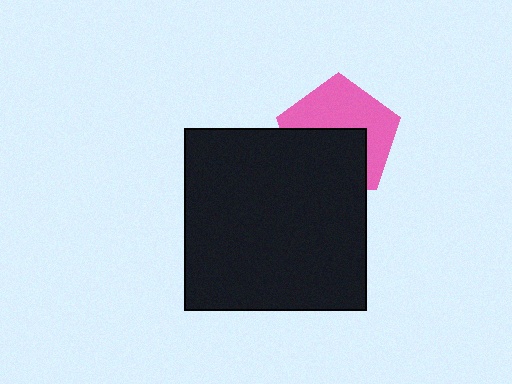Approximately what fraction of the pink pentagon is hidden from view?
Roughly 48% of the pink pentagon is hidden behind the black square.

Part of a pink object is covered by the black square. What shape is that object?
It is a pentagon.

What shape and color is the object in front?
The object in front is a black square.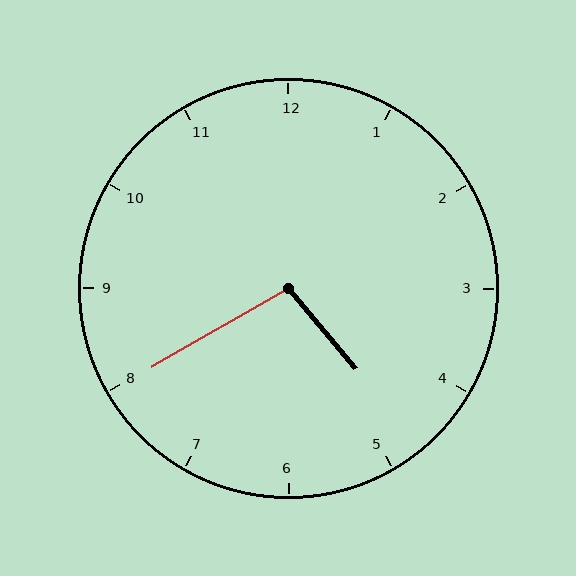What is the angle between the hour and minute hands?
Approximately 100 degrees.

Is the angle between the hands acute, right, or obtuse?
It is obtuse.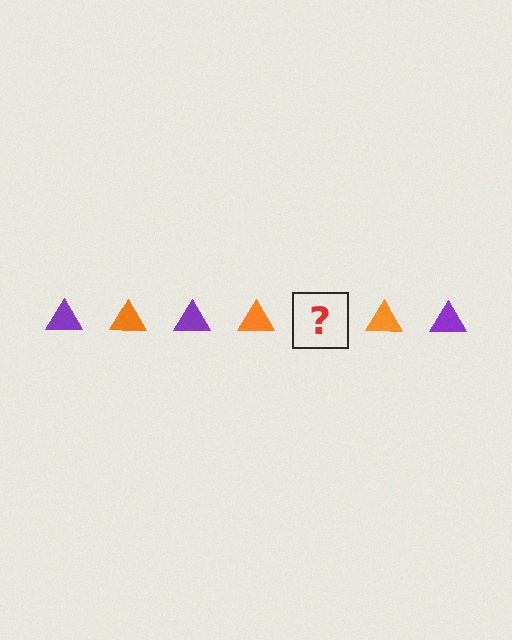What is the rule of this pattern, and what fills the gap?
The rule is that the pattern cycles through purple, orange triangles. The gap should be filled with a purple triangle.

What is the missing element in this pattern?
The missing element is a purple triangle.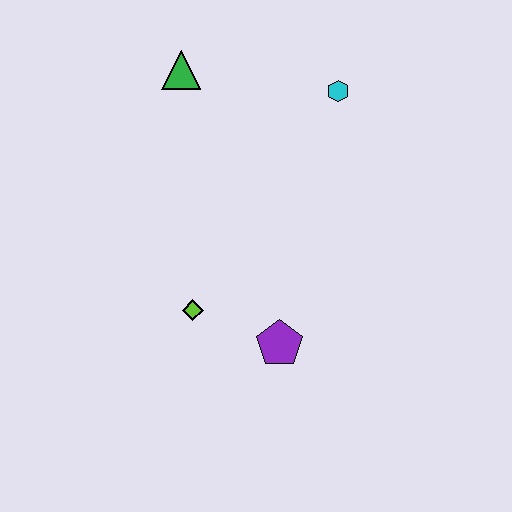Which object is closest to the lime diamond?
The purple pentagon is closest to the lime diamond.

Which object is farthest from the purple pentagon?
The green triangle is farthest from the purple pentagon.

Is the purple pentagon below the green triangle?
Yes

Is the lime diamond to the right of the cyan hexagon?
No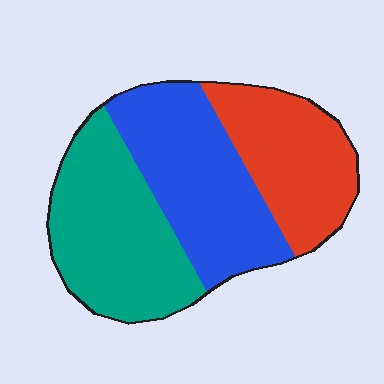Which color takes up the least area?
Red, at roughly 30%.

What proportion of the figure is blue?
Blue covers 36% of the figure.